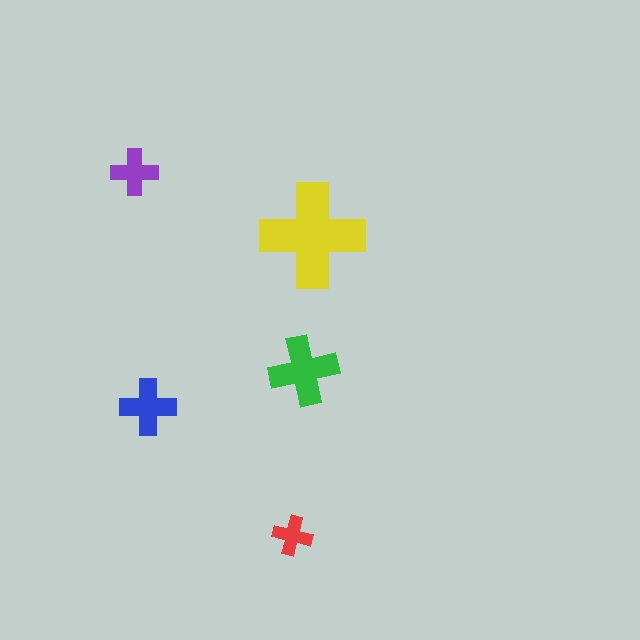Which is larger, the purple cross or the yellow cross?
The yellow one.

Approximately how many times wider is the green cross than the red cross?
About 2 times wider.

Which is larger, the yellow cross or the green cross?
The yellow one.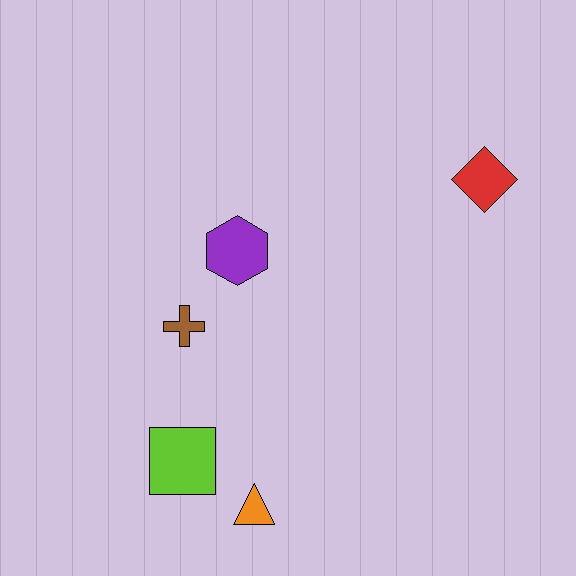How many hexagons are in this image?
There is 1 hexagon.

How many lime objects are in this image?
There is 1 lime object.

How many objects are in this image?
There are 5 objects.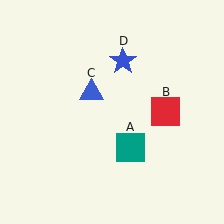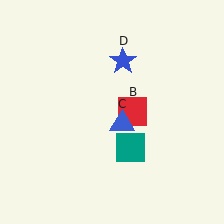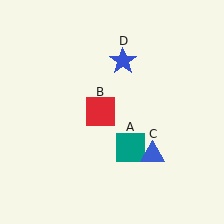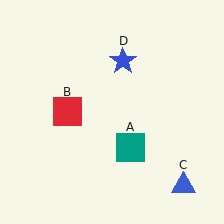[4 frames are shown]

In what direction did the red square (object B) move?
The red square (object B) moved left.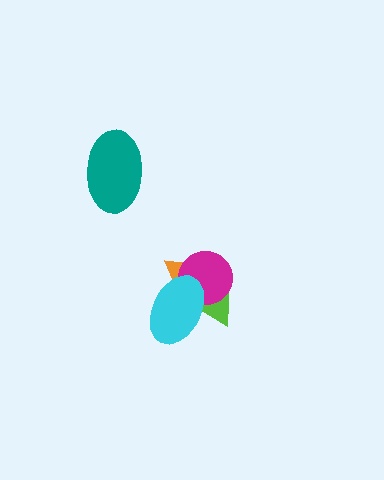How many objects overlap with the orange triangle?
3 objects overlap with the orange triangle.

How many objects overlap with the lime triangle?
3 objects overlap with the lime triangle.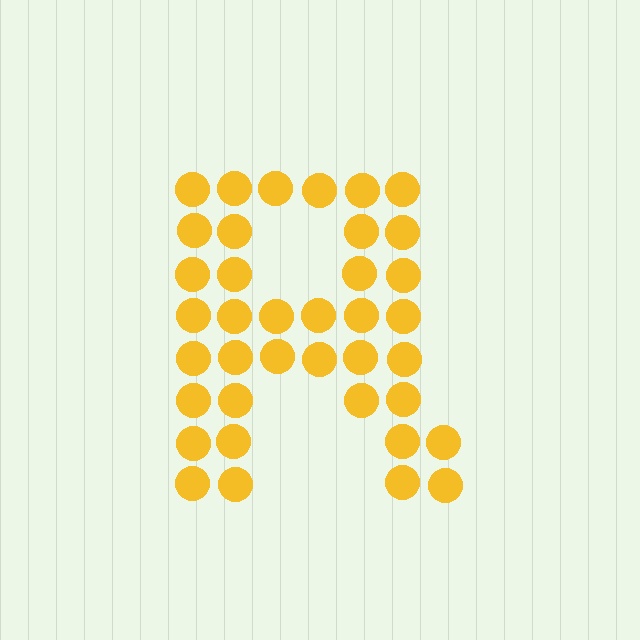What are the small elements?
The small elements are circles.